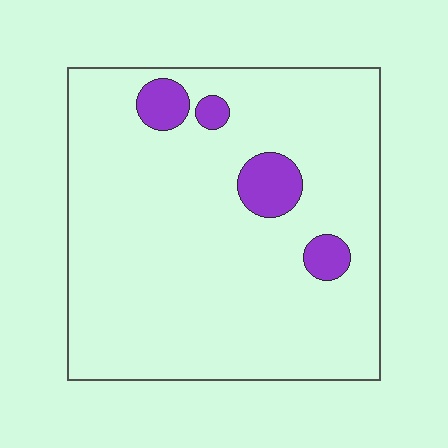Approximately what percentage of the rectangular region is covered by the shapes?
Approximately 10%.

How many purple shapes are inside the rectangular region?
4.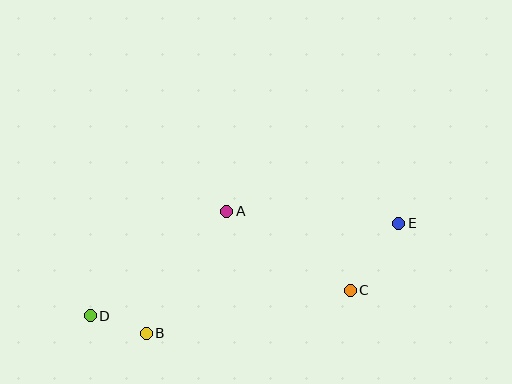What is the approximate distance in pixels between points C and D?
The distance between C and D is approximately 261 pixels.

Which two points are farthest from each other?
Points D and E are farthest from each other.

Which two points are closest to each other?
Points B and D are closest to each other.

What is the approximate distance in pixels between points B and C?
The distance between B and C is approximately 209 pixels.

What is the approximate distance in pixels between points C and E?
The distance between C and E is approximately 82 pixels.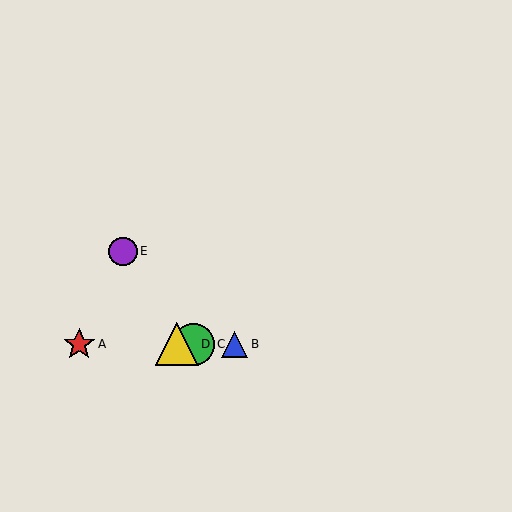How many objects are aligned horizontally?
4 objects (A, B, C, D) are aligned horizontally.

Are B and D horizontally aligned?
Yes, both are at y≈344.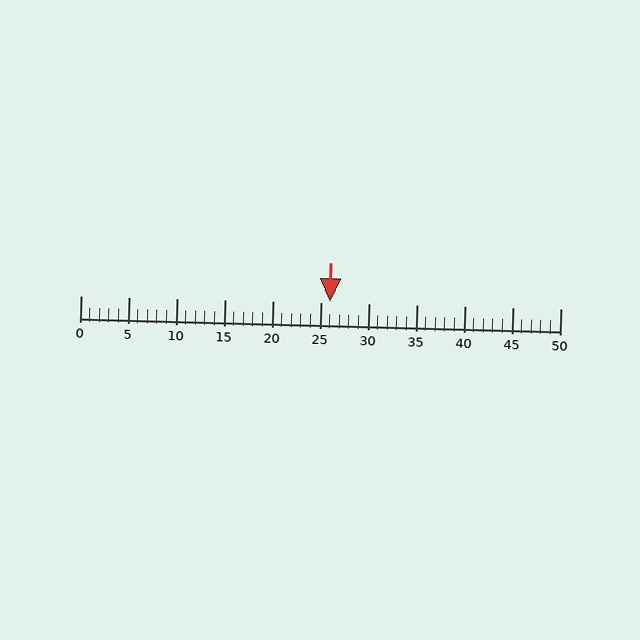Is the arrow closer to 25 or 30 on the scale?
The arrow is closer to 25.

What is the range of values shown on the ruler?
The ruler shows values from 0 to 50.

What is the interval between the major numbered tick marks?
The major tick marks are spaced 5 units apart.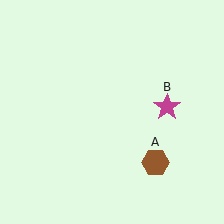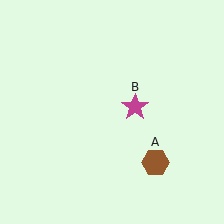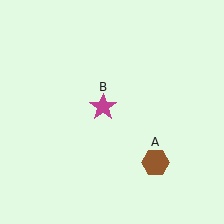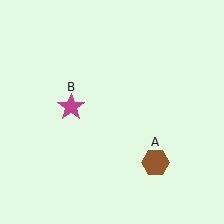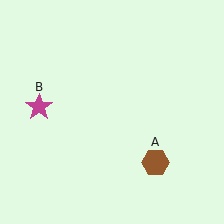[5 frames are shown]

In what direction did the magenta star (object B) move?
The magenta star (object B) moved left.